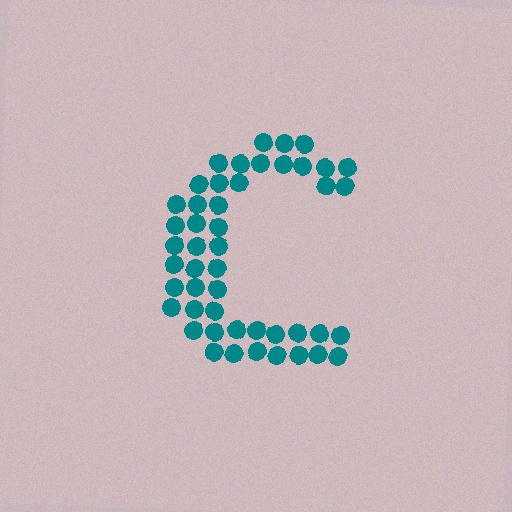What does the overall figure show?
The overall figure shows the letter C.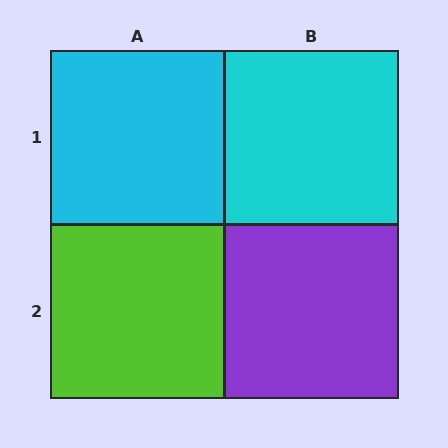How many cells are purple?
1 cell is purple.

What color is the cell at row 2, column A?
Lime.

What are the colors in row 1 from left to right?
Cyan, cyan.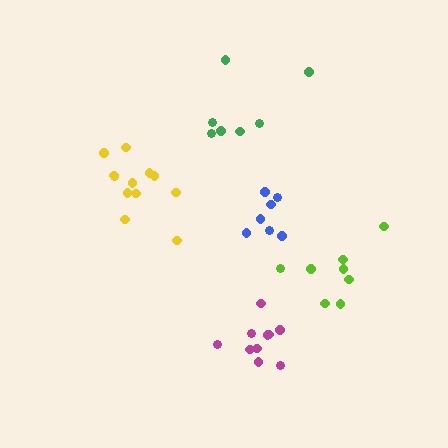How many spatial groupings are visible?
There are 5 spatial groupings.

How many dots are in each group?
Group 1: 7 dots, Group 2: 12 dots, Group 3: 10 dots, Group 4: 7 dots, Group 5: 8 dots (44 total).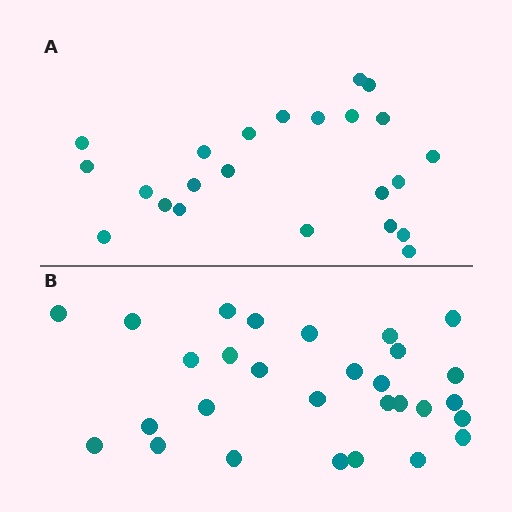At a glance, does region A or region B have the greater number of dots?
Region B (the bottom region) has more dots.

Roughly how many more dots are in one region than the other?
Region B has about 6 more dots than region A.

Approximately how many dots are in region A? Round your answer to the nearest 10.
About 20 dots. (The exact count is 23, which rounds to 20.)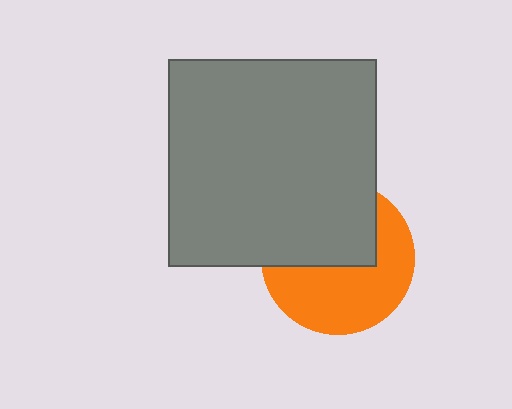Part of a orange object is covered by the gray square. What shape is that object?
It is a circle.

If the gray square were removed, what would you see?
You would see the complete orange circle.